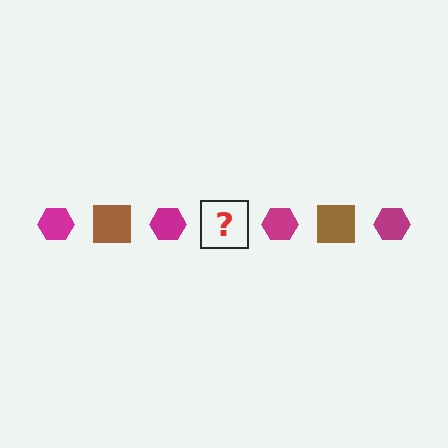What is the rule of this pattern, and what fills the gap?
The rule is that the pattern alternates between magenta hexagon and brown square. The gap should be filled with a brown square.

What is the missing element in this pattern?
The missing element is a brown square.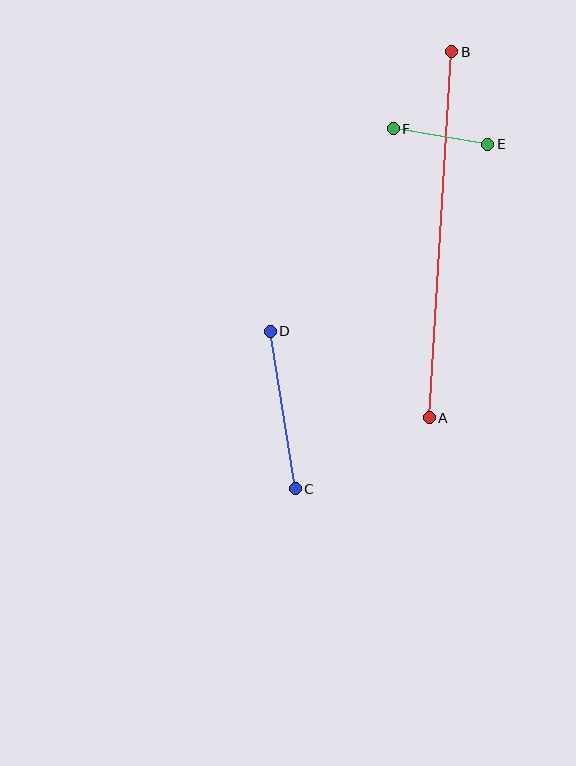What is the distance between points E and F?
The distance is approximately 96 pixels.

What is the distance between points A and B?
The distance is approximately 367 pixels.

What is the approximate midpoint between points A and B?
The midpoint is at approximately (440, 235) pixels.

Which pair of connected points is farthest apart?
Points A and B are farthest apart.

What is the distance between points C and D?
The distance is approximately 160 pixels.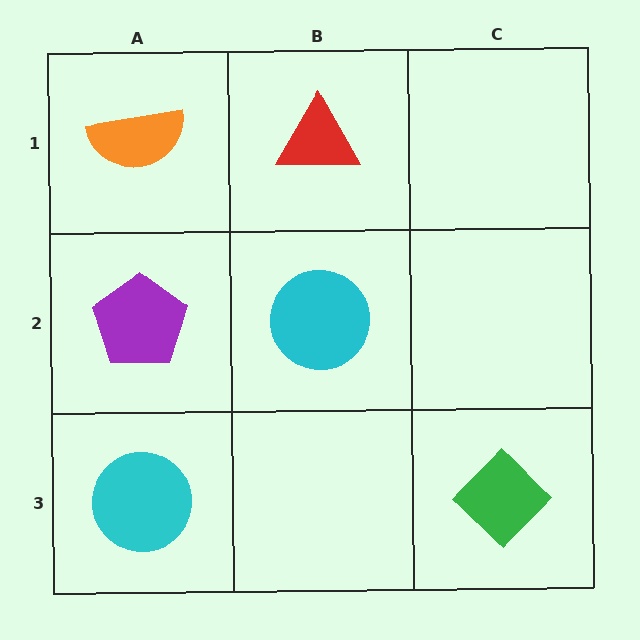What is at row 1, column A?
An orange semicircle.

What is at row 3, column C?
A green diamond.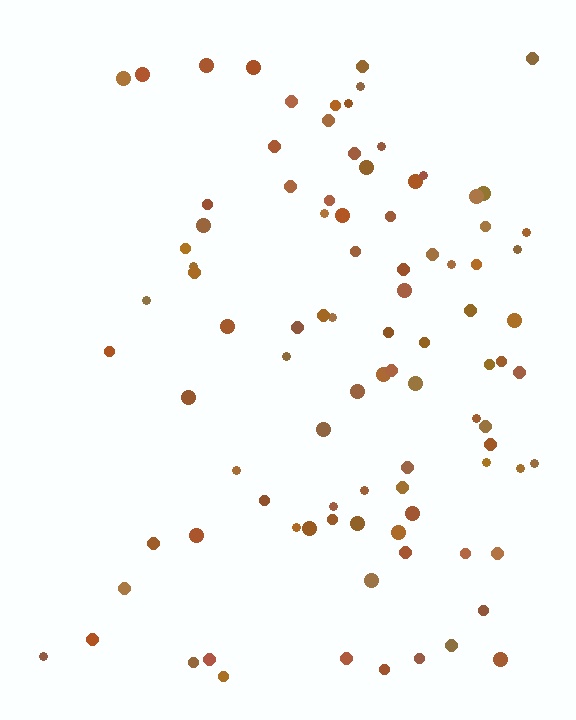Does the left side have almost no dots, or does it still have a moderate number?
Still a moderate number, just noticeably fewer than the right.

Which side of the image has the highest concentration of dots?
The right.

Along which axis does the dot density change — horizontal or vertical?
Horizontal.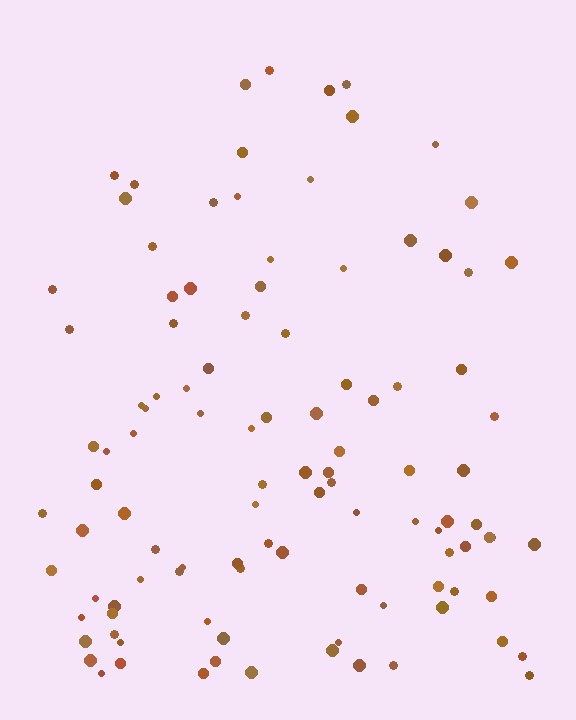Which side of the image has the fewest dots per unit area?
The top.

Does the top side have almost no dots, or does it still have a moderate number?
Still a moderate number, just noticeably fewer than the bottom.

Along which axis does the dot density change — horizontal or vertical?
Vertical.